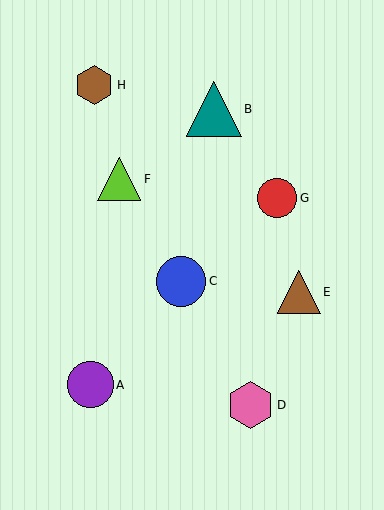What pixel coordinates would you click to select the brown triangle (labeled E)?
Click at (299, 292) to select the brown triangle E.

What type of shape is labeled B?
Shape B is a teal triangle.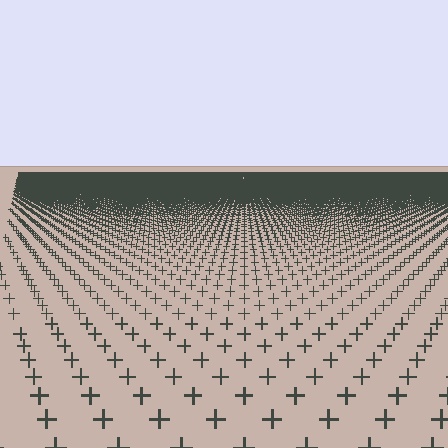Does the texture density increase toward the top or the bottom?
Density increases toward the top.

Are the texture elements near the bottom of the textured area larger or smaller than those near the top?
Larger. Near the bottom, elements are closer to the viewer and appear at a bigger on-screen size.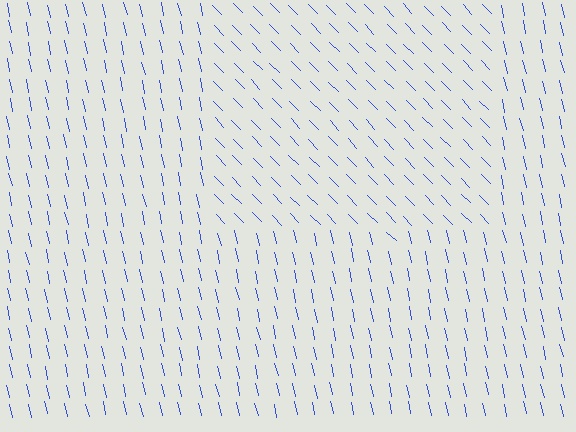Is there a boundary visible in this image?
Yes, there is a texture boundary formed by a change in line orientation.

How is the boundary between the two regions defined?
The boundary is defined purely by a change in line orientation (approximately 32 degrees difference). All lines are the same color and thickness.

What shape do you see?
I see a rectangle.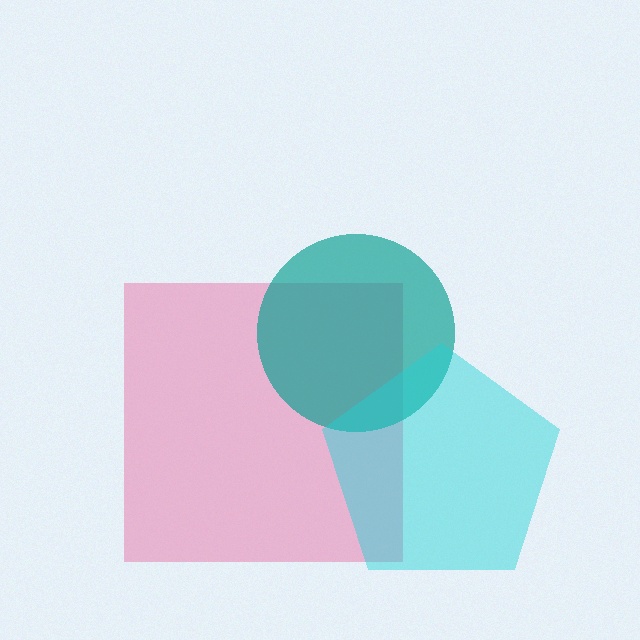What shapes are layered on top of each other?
The layered shapes are: a pink square, a teal circle, a cyan pentagon.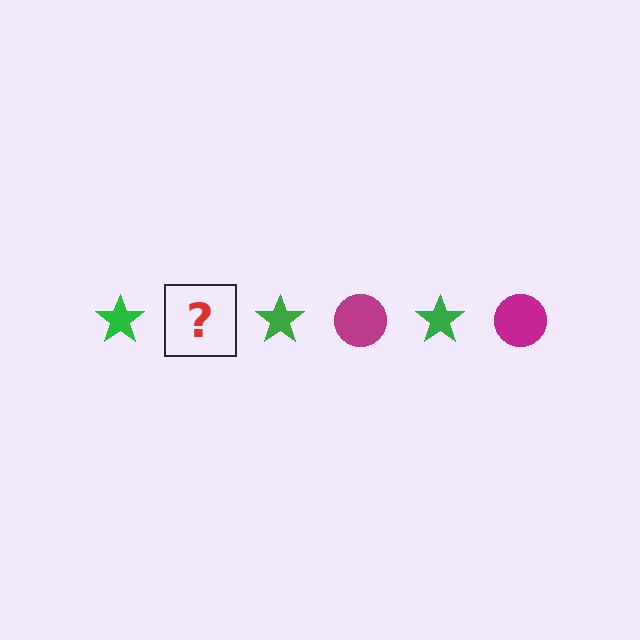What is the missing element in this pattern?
The missing element is a magenta circle.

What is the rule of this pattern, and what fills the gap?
The rule is that the pattern alternates between green star and magenta circle. The gap should be filled with a magenta circle.